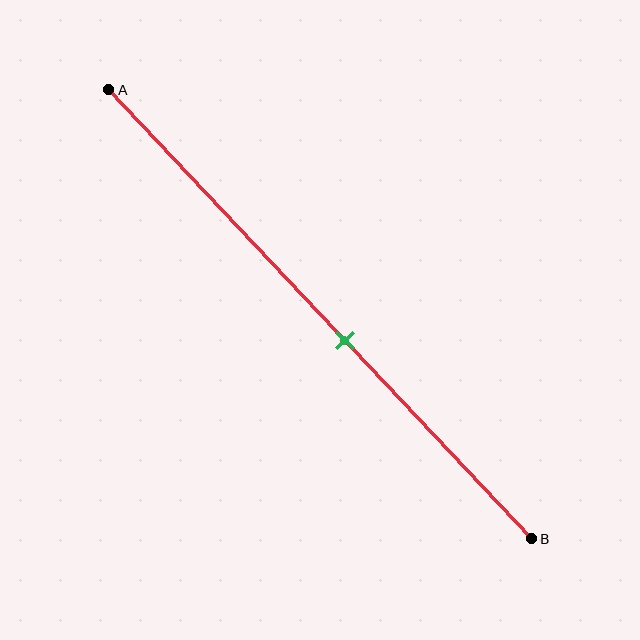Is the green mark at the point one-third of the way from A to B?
No, the mark is at about 55% from A, not at the 33% one-third point.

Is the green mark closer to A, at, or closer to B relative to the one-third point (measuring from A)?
The green mark is closer to point B than the one-third point of segment AB.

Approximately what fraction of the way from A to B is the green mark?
The green mark is approximately 55% of the way from A to B.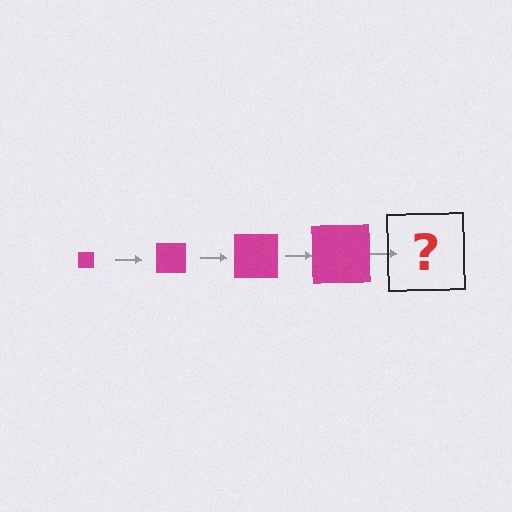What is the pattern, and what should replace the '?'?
The pattern is that the square gets progressively larger each step. The '?' should be a magenta square, larger than the previous one.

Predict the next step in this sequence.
The next step is a magenta square, larger than the previous one.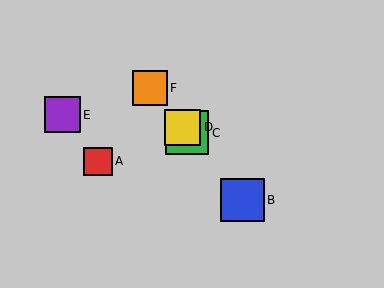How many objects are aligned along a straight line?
4 objects (B, C, D, F) are aligned along a straight line.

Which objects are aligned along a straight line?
Objects B, C, D, F are aligned along a straight line.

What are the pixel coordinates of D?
Object D is at (182, 127).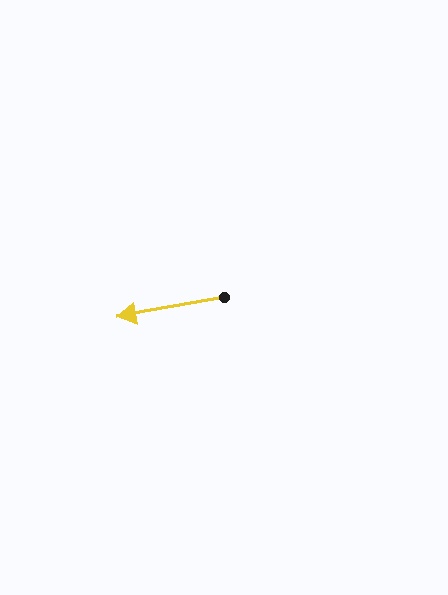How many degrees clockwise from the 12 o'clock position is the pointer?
Approximately 260 degrees.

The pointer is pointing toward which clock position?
Roughly 9 o'clock.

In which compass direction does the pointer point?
West.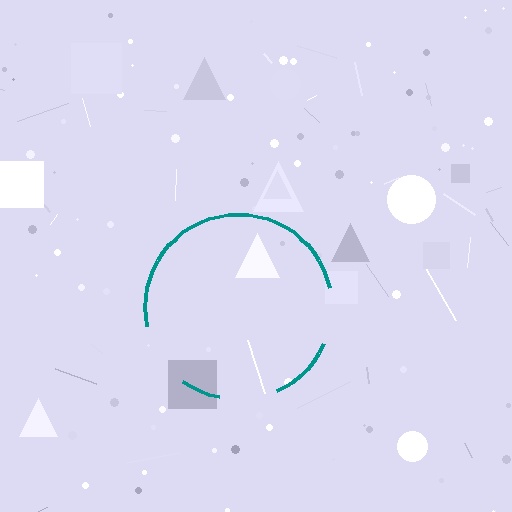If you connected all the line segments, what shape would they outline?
They would outline a circle.